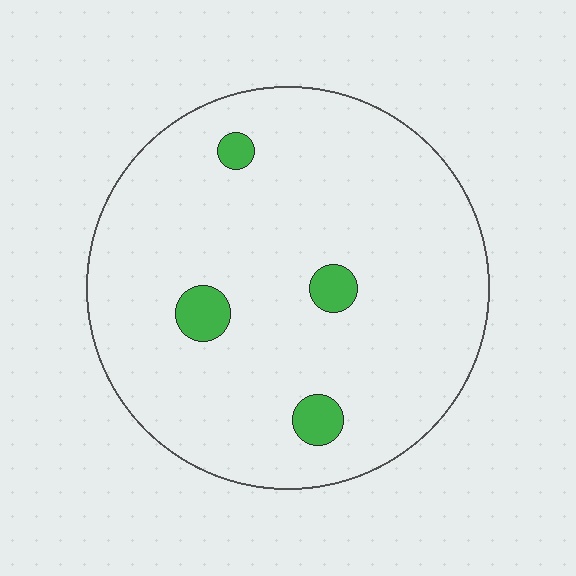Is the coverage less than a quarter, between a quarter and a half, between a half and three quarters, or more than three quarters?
Less than a quarter.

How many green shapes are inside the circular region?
4.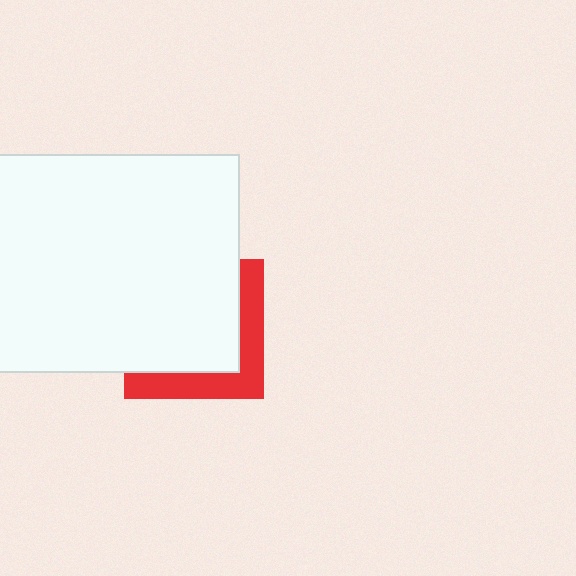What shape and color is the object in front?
The object in front is a white rectangle.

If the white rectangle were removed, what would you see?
You would see the complete red square.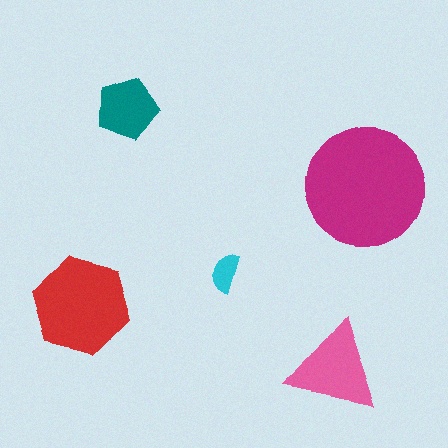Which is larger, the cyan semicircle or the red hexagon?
The red hexagon.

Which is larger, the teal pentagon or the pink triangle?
The pink triangle.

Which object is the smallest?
The cyan semicircle.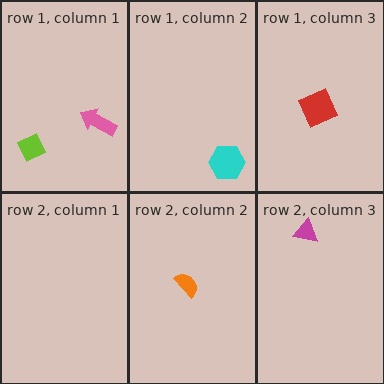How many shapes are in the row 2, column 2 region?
1.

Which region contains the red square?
The row 1, column 3 region.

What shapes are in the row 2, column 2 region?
The orange semicircle.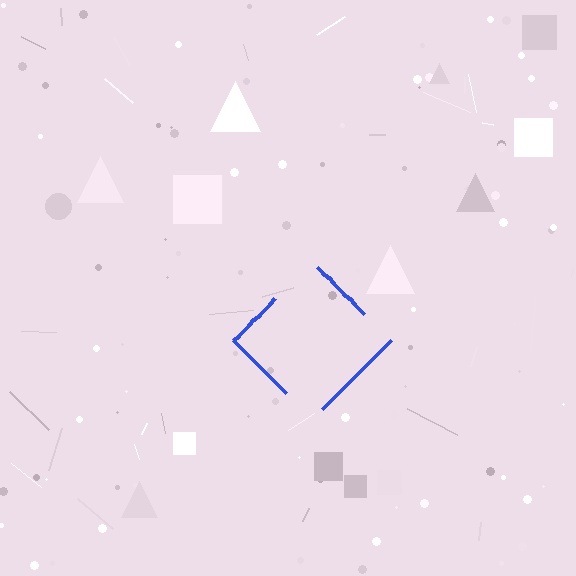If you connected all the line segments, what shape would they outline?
They would outline a diamond.